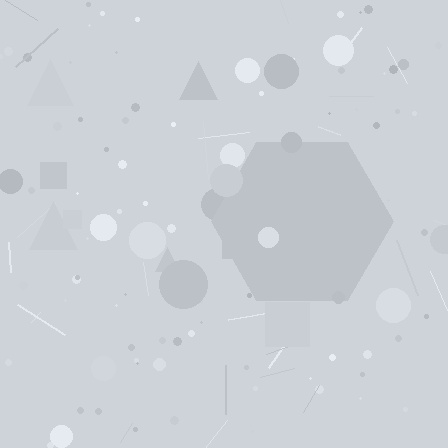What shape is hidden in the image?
A hexagon is hidden in the image.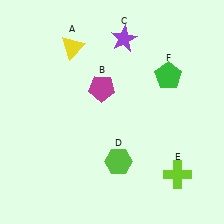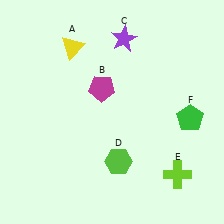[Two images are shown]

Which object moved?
The green pentagon (F) moved down.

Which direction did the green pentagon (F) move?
The green pentagon (F) moved down.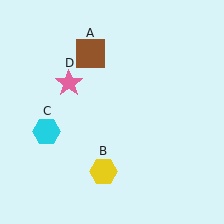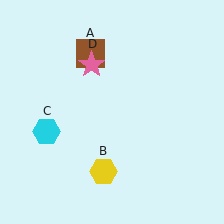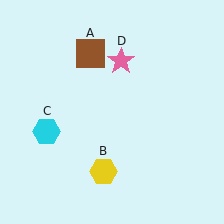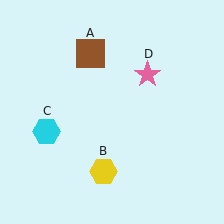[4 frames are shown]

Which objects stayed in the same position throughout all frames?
Brown square (object A) and yellow hexagon (object B) and cyan hexagon (object C) remained stationary.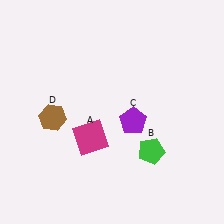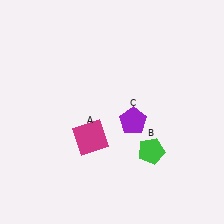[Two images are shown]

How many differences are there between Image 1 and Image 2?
There is 1 difference between the two images.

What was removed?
The brown hexagon (D) was removed in Image 2.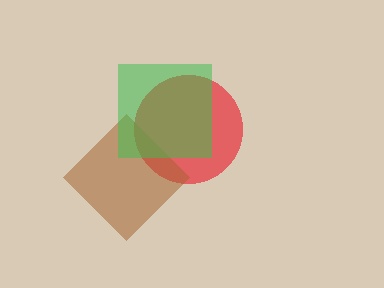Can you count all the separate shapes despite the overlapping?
Yes, there are 3 separate shapes.